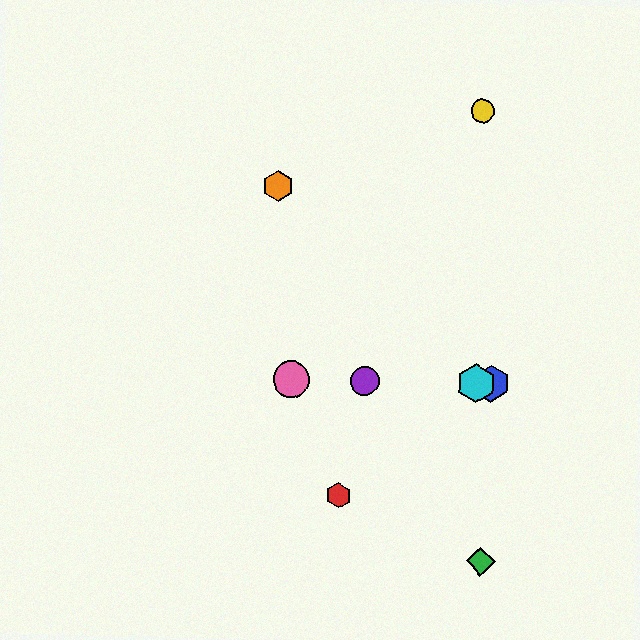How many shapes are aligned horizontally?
4 shapes (the blue hexagon, the purple circle, the cyan hexagon, the pink circle) are aligned horizontally.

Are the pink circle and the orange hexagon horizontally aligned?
No, the pink circle is at y≈379 and the orange hexagon is at y≈186.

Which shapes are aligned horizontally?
The blue hexagon, the purple circle, the cyan hexagon, the pink circle are aligned horizontally.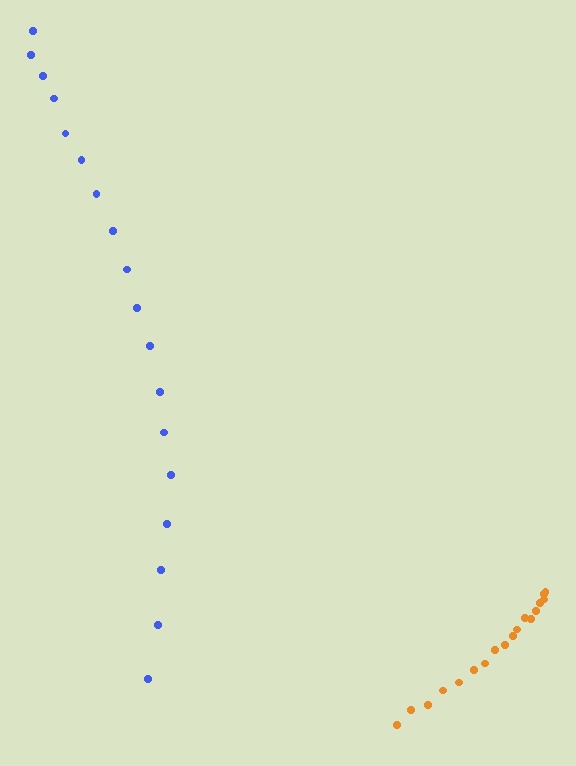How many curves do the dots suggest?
There are 2 distinct paths.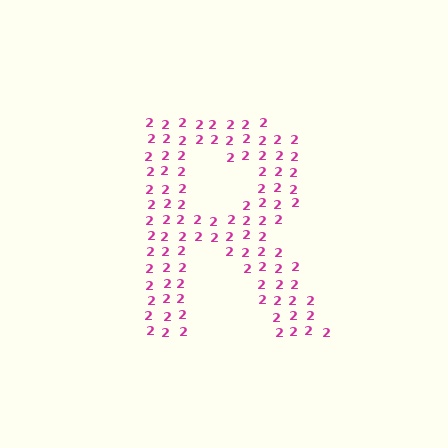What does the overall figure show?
The overall figure shows the letter R.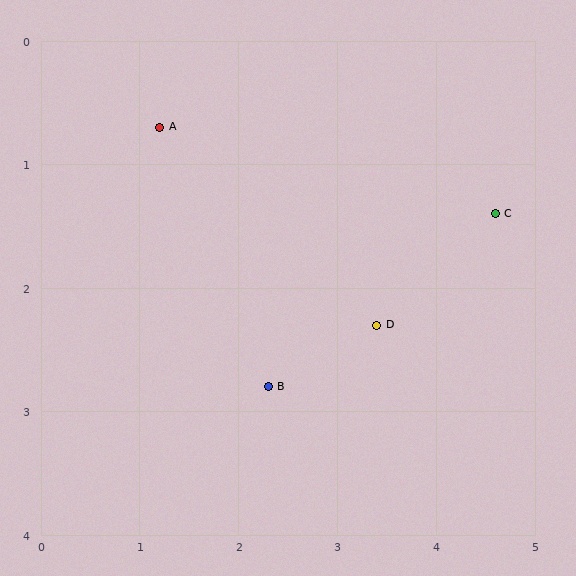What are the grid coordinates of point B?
Point B is at approximately (2.3, 2.8).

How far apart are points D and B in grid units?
Points D and B are about 1.2 grid units apart.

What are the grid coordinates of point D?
Point D is at approximately (3.4, 2.3).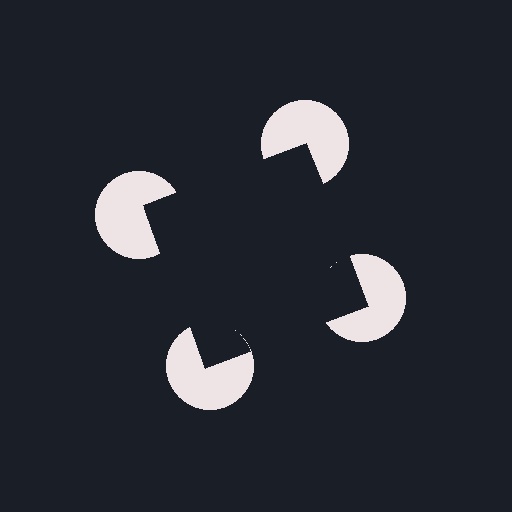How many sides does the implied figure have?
4 sides.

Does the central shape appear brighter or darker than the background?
It typically appears slightly darker than the background, even though no actual brightness change is drawn.